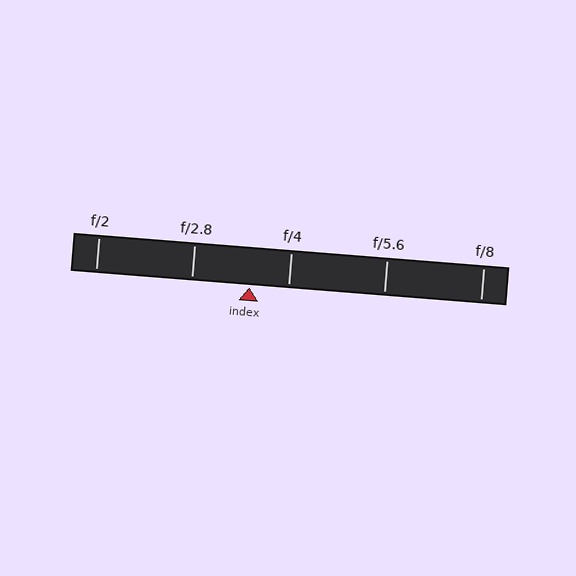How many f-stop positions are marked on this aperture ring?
There are 5 f-stop positions marked.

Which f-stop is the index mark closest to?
The index mark is closest to f/4.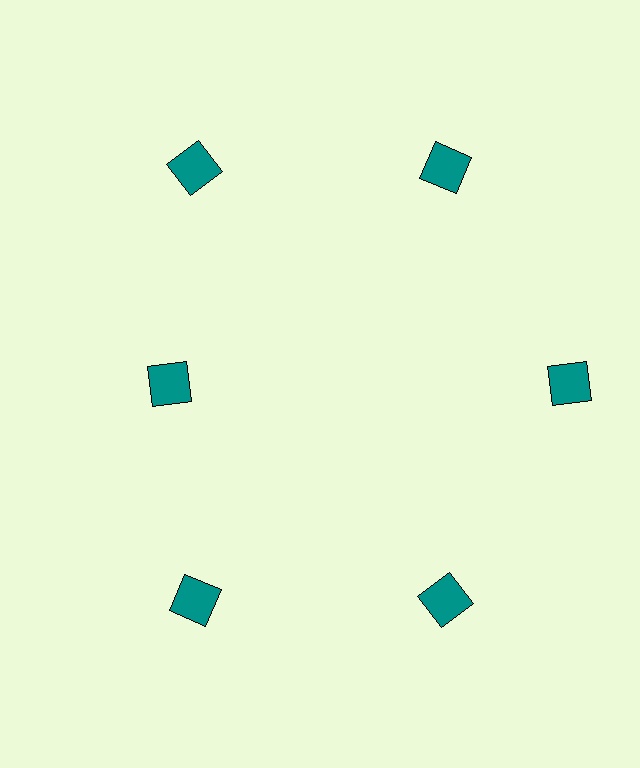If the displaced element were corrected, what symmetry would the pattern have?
It would have 6-fold rotational symmetry — the pattern would map onto itself every 60 degrees.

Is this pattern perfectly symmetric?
No. The 6 teal squares are arranged in a ring, but one element near the 9 o'clock position is pulled inward toward the center, breaking the 6-fold rotational symmetry.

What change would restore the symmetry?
The symmetry would be restored by moving it outward, back onto the ring so that all 6 squares sit at equal angles and equal distance from the center.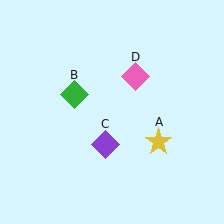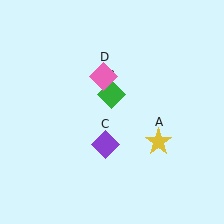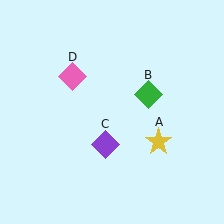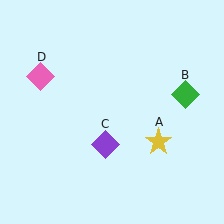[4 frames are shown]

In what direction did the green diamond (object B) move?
The green diamond (object B) moved right.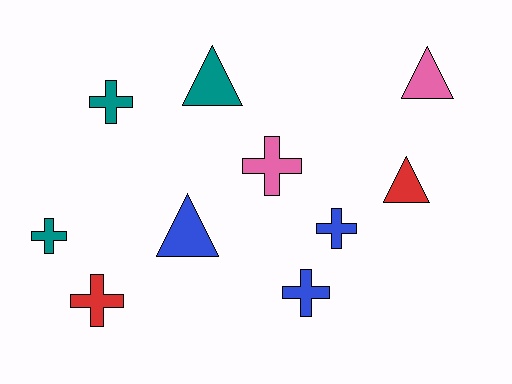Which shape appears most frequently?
Cross, with 6 objects.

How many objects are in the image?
There are 10 objects.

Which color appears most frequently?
Blue, with 3 objects.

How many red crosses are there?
There is 1 red cross.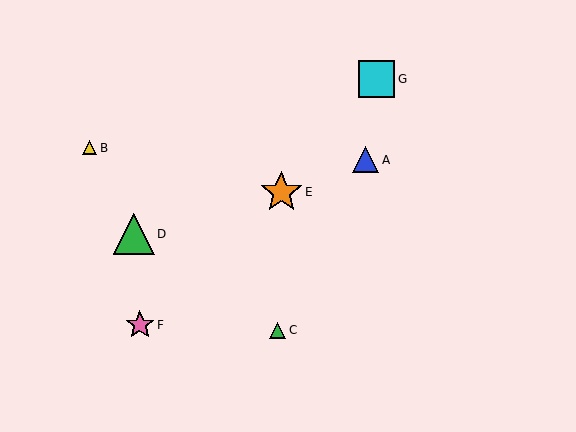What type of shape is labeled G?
Shape G is a cyan square.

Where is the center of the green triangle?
The center of the green triangle is at (278, 331).